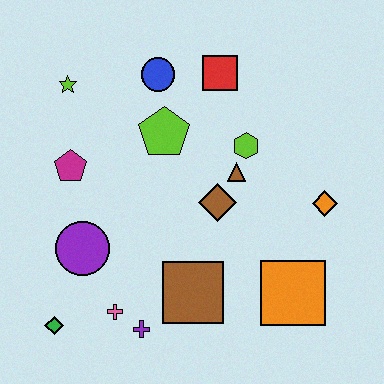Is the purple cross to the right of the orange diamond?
No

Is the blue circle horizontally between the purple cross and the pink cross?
No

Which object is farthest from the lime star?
The orange square is farthest from the lime star.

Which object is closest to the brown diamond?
The brown triangle is closest to the brown diamond.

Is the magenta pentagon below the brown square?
No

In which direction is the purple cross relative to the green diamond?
The purple cross is to the right of the green diamond.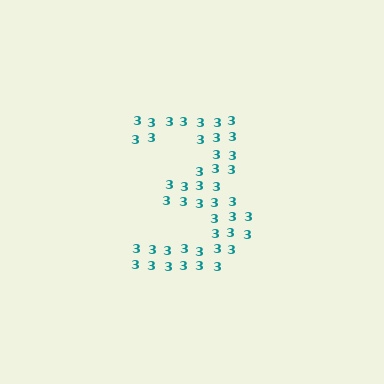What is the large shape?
The large shape is the digit 3.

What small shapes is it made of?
It is made of small digit 3's.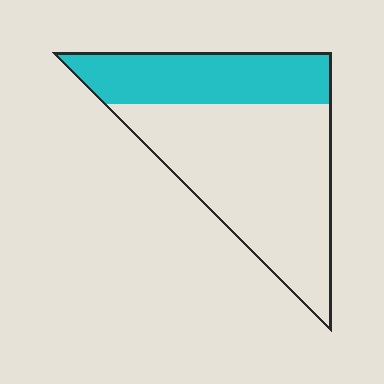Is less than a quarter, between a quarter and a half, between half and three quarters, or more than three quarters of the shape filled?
Between a quarter and a half.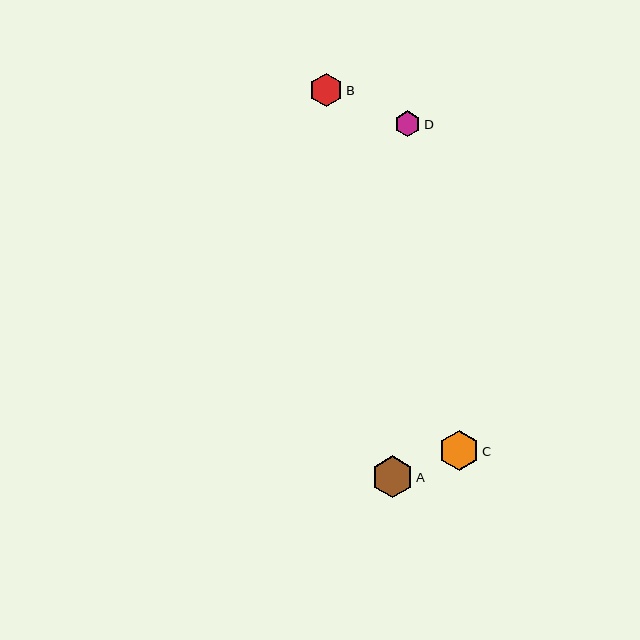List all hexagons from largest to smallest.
From largest to smallest: A, C, B, D.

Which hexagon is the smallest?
Hexagon D is the smallest with a size of approximately 26 pixels.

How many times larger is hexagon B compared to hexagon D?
Hexagon B is approximately 1.3 times the size of hexagon D.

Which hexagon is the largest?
Hexagon A is the largest with a size of approximately 42 pixels.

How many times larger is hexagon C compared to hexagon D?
Hexagon C is approximately 1.5 times the size of hexagon D.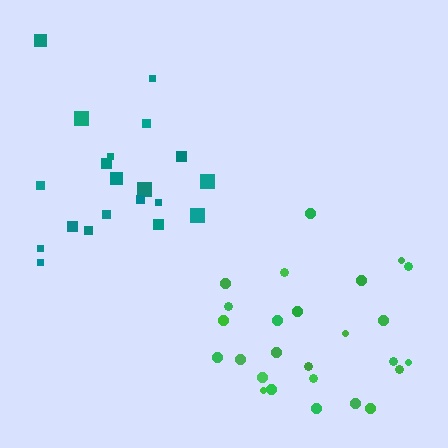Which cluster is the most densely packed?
Green.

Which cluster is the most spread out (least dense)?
Teal.